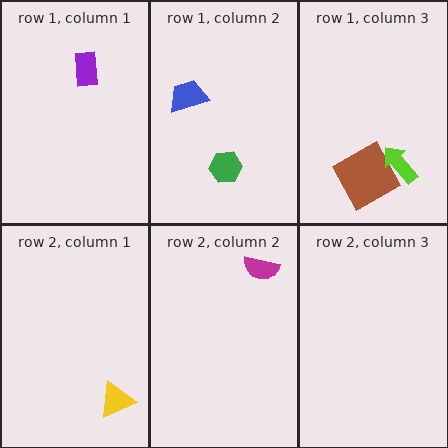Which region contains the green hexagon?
The row 1, column 2 region.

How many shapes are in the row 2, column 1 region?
1.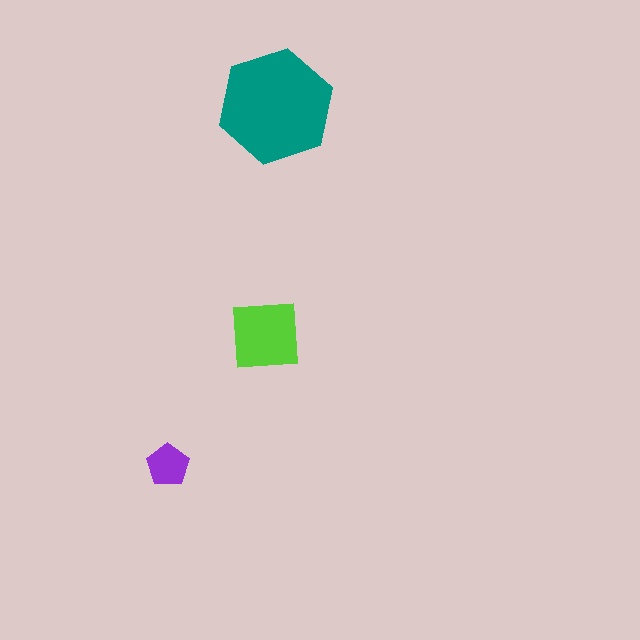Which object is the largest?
The teal hexagon.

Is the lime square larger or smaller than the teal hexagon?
Smaller.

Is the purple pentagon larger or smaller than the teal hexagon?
Smaller.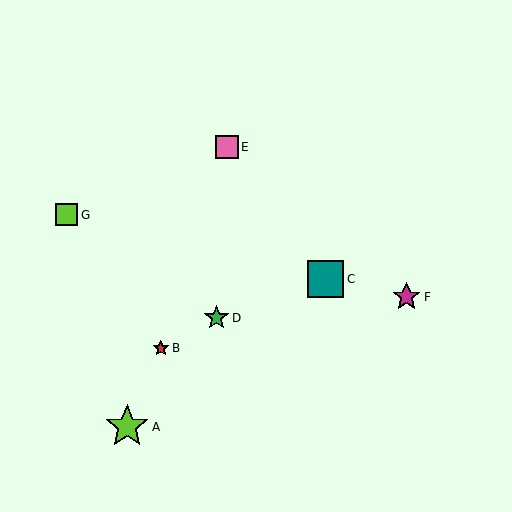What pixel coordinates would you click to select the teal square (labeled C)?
Click at (325, 279) to select the teal square C.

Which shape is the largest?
The lime star (labeled A) is the largest.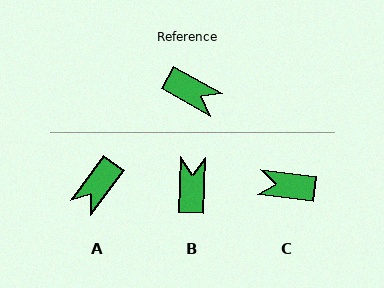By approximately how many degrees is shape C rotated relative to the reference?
Approximately 158 degrees clockwise.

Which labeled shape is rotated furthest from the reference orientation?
C, about 158 degrees away.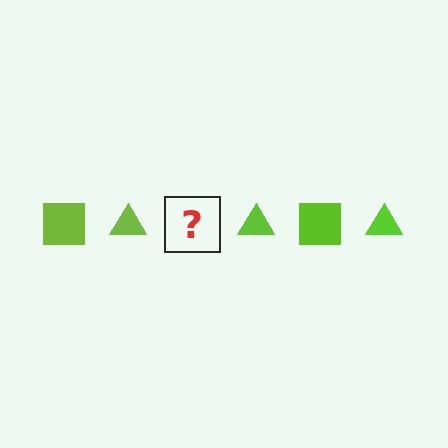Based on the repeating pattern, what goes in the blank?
The blank should be a lime square.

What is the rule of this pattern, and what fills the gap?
The rule is that the pattern cycles through square, triangle shapes in lime. The gap should be filled with a lime square.